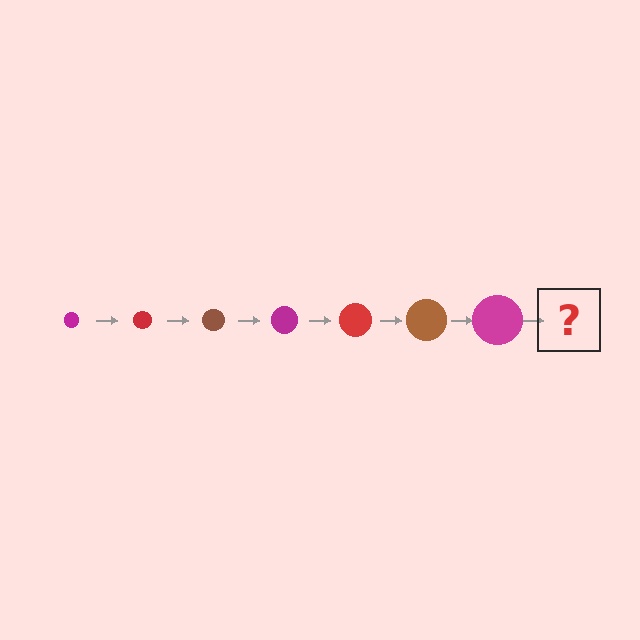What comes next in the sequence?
The next element should be a red circle, larger than the previous one.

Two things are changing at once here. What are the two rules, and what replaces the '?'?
The two rules are that the circle grows larger each step and the color cycles through magenta, red, and brown. The '?' should be a red circle, larger than the previous one.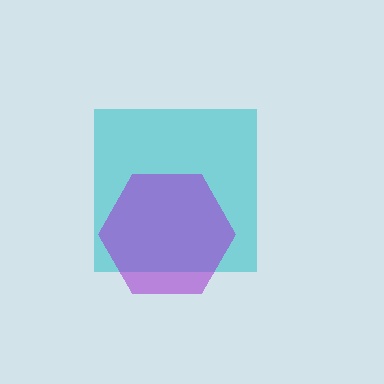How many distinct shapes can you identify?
There are 2 distinct shapes: a cyan square, a purple hexagon.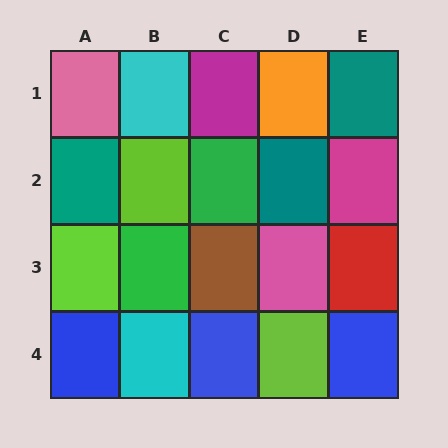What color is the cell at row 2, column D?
Teal.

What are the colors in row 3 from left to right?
Lime, green, brown, pink, red.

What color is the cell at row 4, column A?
Blue.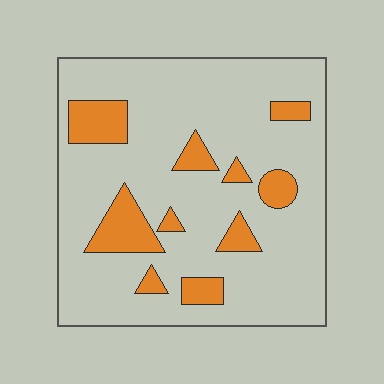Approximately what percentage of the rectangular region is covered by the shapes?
Approximately 15%.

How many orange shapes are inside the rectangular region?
10.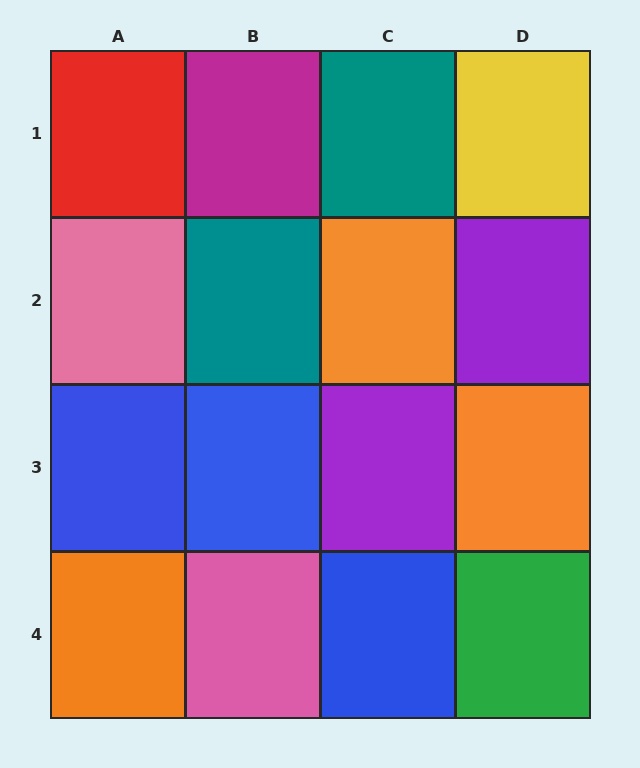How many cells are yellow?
1 cell is yellow.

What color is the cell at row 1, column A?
Red.